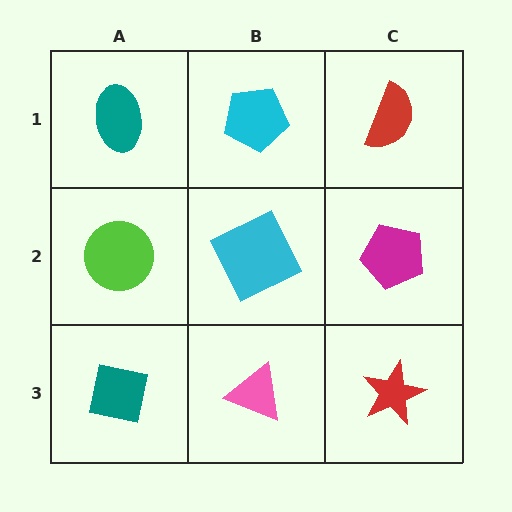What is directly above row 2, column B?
A cyan pentagon.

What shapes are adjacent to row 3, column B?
A cyan square (row 2, column B), a teal square (row 3, column A), a red star (row 3, column C).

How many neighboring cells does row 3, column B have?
3.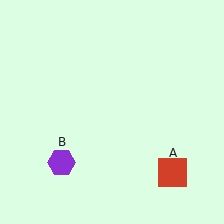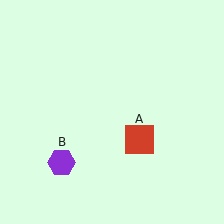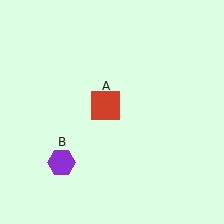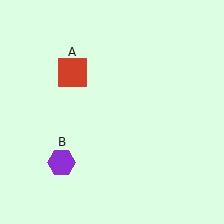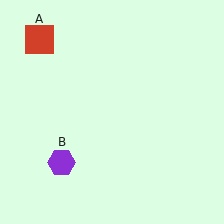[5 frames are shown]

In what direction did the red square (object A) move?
The red square (object A) moved up and to the left.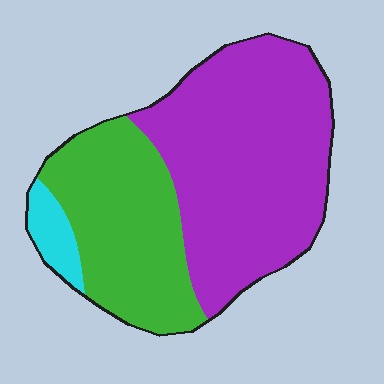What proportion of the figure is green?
Green covers about 35% of the figure.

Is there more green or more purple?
Purple.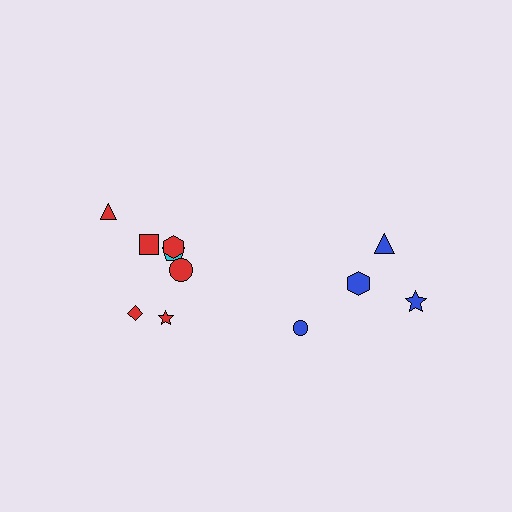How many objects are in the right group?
There are 4 objects.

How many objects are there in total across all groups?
There are 11 objects.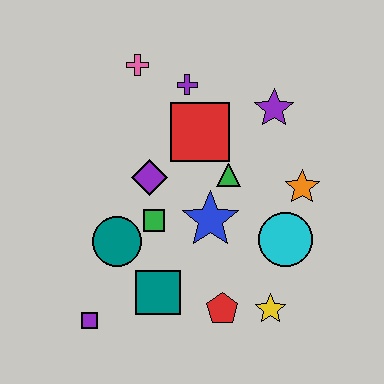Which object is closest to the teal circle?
The green square is closest to the teal circle.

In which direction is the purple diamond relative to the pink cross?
The purple diamond is below the pink cross.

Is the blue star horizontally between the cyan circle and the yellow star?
No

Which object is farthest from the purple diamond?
The yellow star is farthest from the purple diamond.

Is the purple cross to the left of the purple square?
No